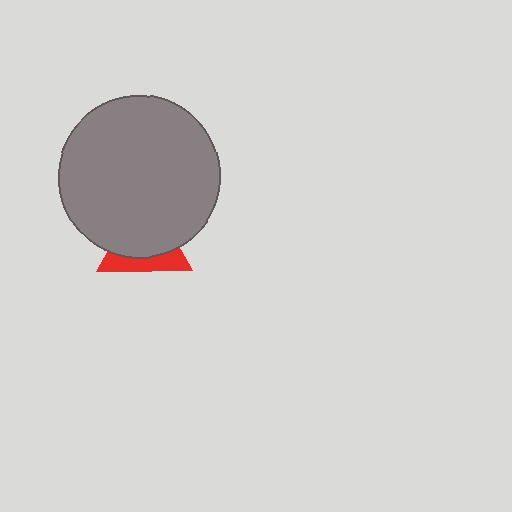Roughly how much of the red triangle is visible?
A small part of it is visible (roughly 33%).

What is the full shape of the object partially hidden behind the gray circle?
The partially hidden object is a red triangle.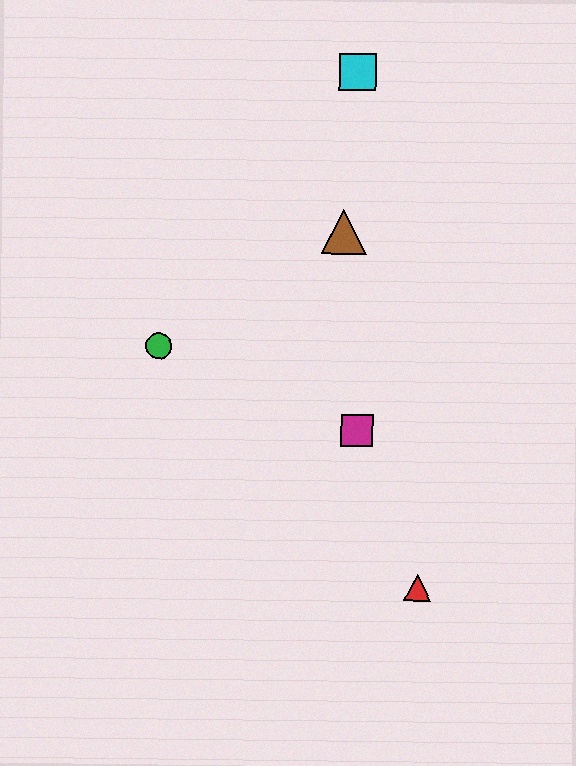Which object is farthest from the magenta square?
The cyan square is farthest from the magenta square.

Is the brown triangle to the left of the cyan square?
Yes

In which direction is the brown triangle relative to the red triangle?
The brown triangle is above the red triangle.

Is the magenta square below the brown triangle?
Yes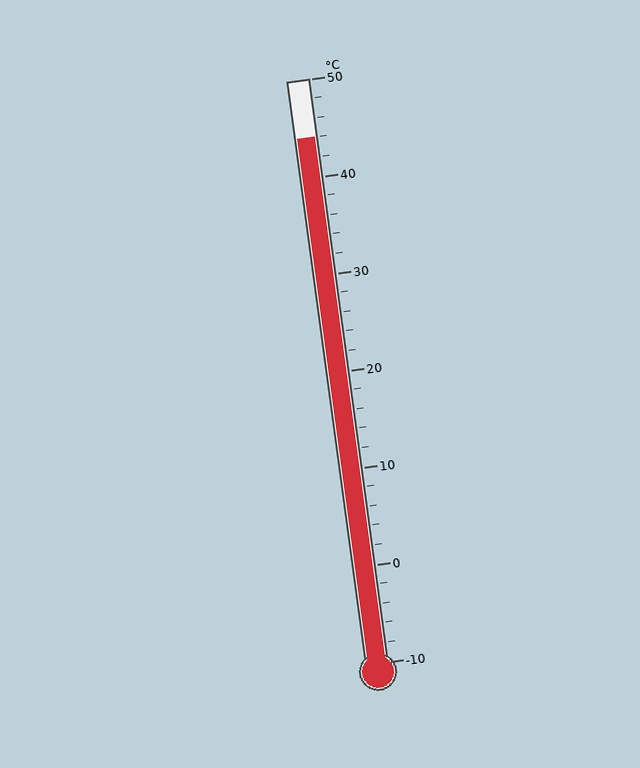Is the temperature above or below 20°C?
The temperature is above 20°C.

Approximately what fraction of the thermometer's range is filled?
The thermometer is filled to approximately 90% of its range.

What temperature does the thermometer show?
The thermometer shows approximately 44°C.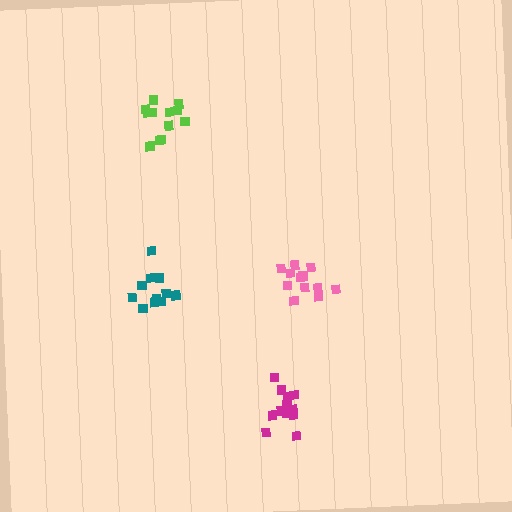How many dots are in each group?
Group 1: 12 dots, Group 2: 11 dots, Group 3: 13 dots, Group 4: 12 dots (48 total).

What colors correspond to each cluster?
The clusters are colored: pink, teal, magenta, lime.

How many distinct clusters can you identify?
There are 4 distinct clusters.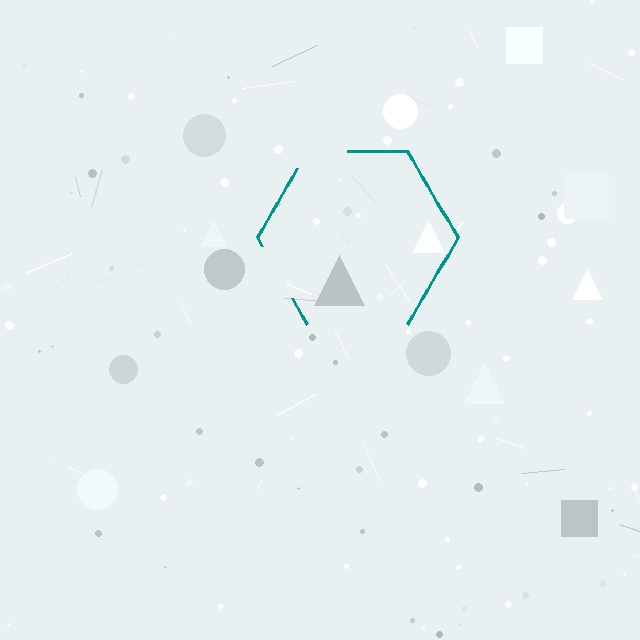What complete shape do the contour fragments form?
The contour fragments form a hexagon.